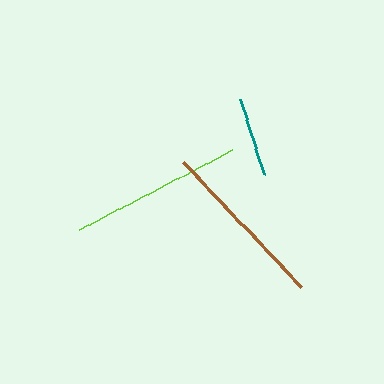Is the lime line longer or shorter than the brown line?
The lime line is longer than the brown line.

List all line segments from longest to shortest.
From longest to shortest: lime, brown, teal.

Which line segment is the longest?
The lime line is the longest at approximately 173 pixels.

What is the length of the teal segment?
The teal segment is approximately 79 pixels long.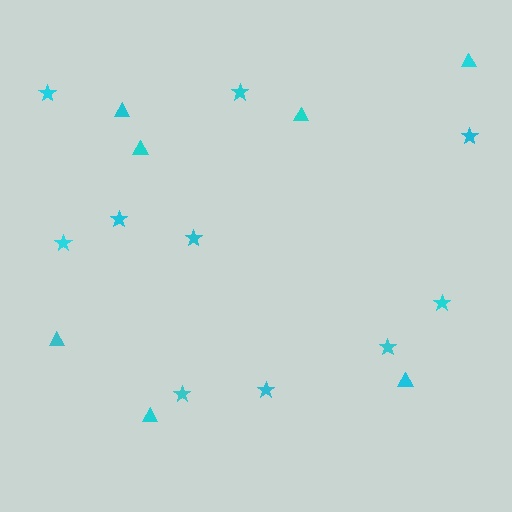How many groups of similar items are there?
There are 2 groups: one group of stars (10) and one group of triangles (7).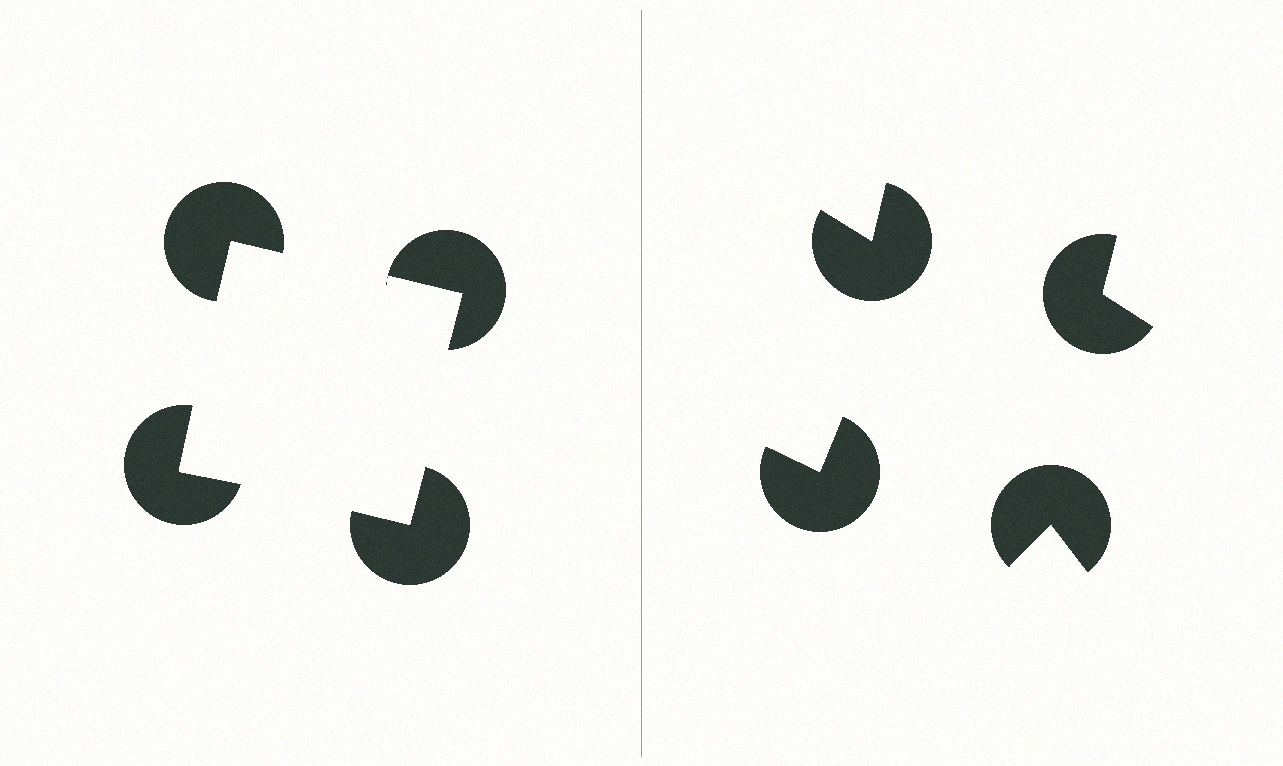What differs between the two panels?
The pac-man discs are positioned identically on both sides; only the wedge orientations differ. On the left they align to a square; on the right they are misaligned.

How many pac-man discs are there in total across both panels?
8 — 4 on each side.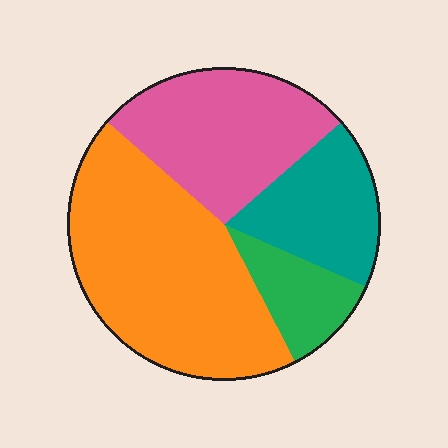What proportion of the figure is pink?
Pink takes up between a quarter and a half of the figure.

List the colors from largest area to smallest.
From largest to smallest: orange, pink, teal, green.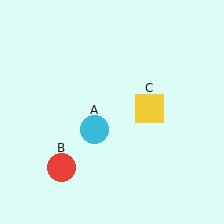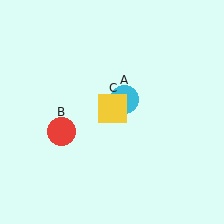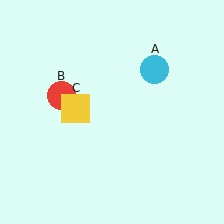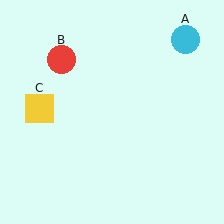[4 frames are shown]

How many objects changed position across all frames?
3 objects changed position: cyan circle (object A), red circle (object B), yellow square (object C).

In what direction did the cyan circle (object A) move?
The cyan circle (object A) moved up and to the right.